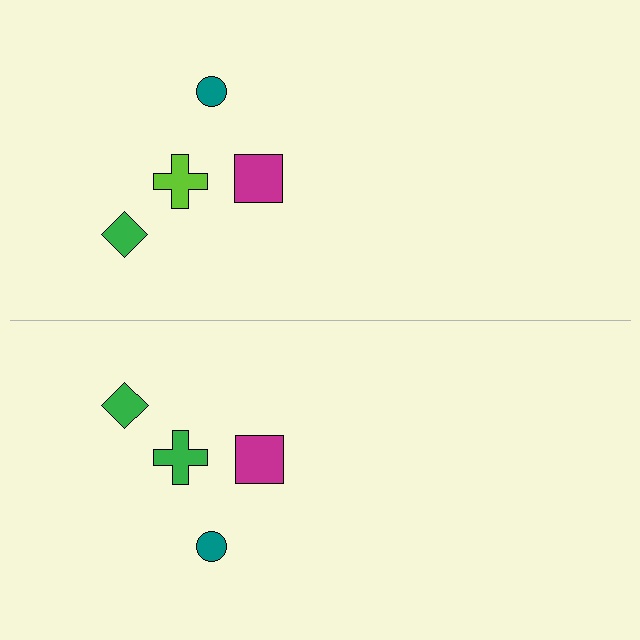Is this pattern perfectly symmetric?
No, the pattern is not perfectly symmetric. The green cross on the bottom side breaks the symmetry — its mirror counterpart is lime.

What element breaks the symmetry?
The green cross on the bottom side breaks the symmetry — its mirror counterpart is lime.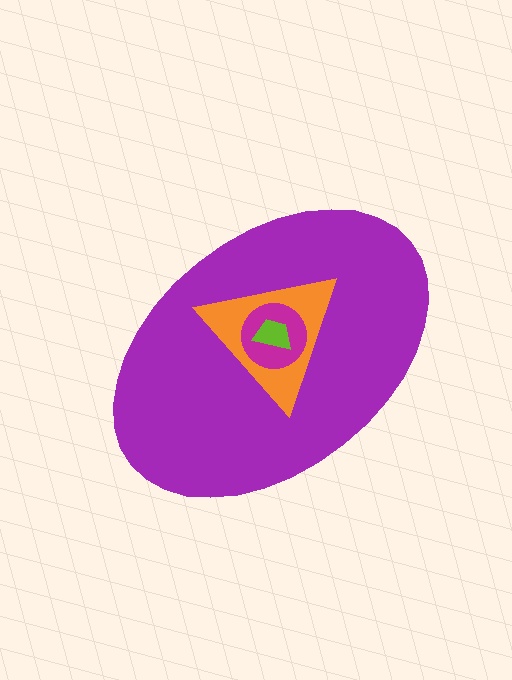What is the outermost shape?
The purple ellipse.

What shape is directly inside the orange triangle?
The magenta circle.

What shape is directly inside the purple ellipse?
The orange triangle.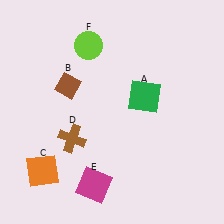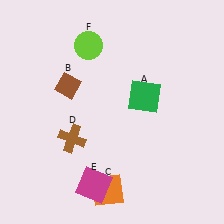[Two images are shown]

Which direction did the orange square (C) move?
The orange square (C) moved right.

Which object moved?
The orange square (C) moved right.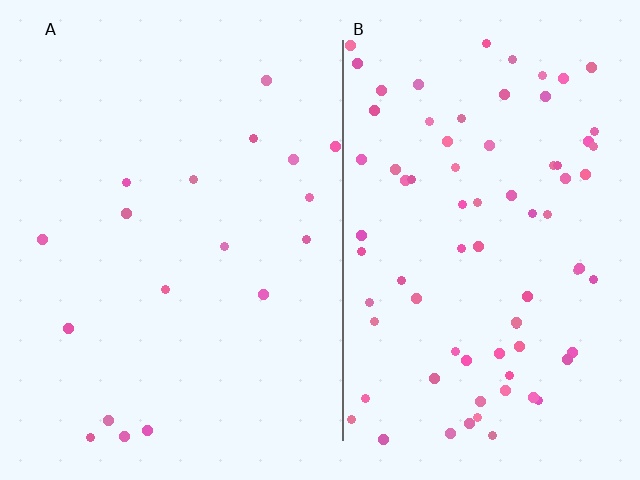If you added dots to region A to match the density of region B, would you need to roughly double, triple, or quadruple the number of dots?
Approximately quadruple.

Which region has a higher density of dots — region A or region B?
B (the right).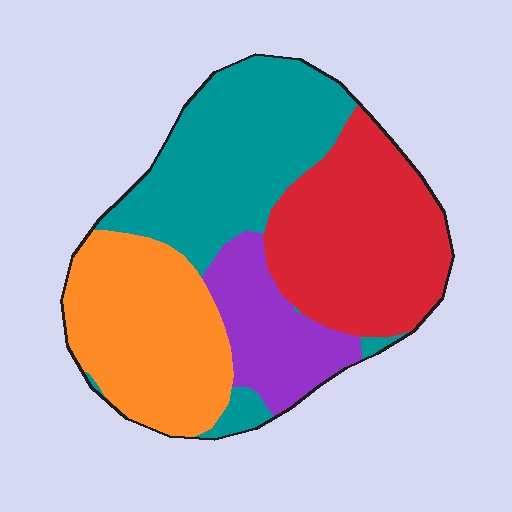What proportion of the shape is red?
Red covers 29% of the shape.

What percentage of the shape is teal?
Teal takes up about one third (1/3) of the shape.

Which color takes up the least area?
Purple, at roughly 15%.